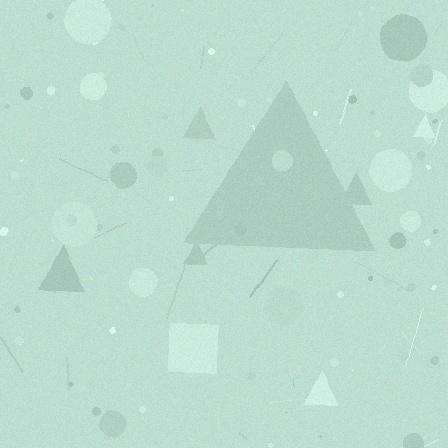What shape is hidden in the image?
A triangle is hidden in the image.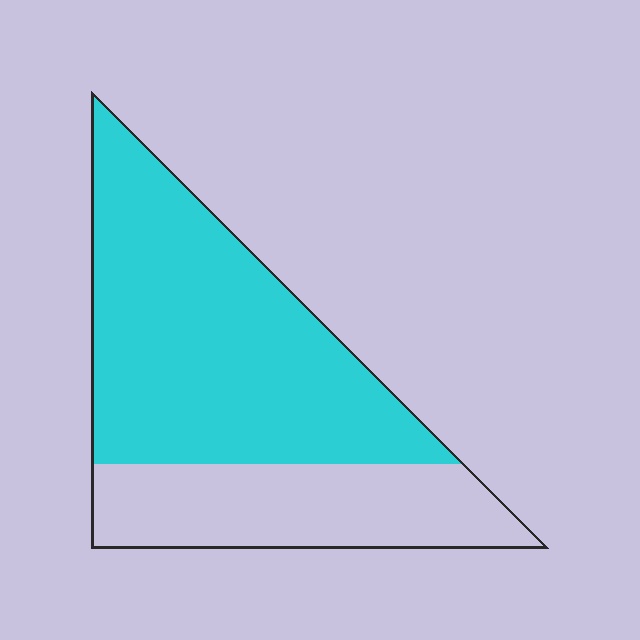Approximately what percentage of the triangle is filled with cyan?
Approximately 65%.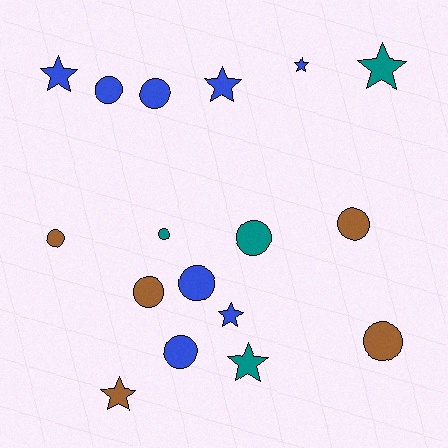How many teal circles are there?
There are 2 teal circles.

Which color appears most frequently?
Blue, with 8 objects.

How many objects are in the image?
There are 17 objects.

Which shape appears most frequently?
Circle, with 10 objects.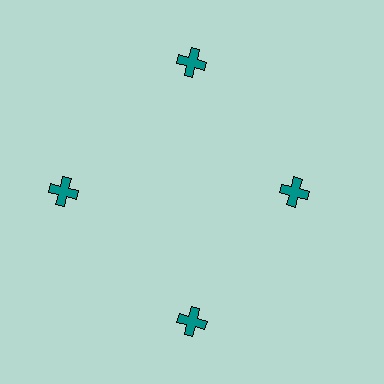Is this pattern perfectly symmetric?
No. The 4 teal crosses are arranged in a ring, but one element near the 3 o'clock position is pulled inward toward the center, breaking the 4-fold rotational symmetry.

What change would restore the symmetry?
The symmetry would be restored by moving it outward, back onto the ring so that all 4 crosses sit at equal angles and equal distance from the center.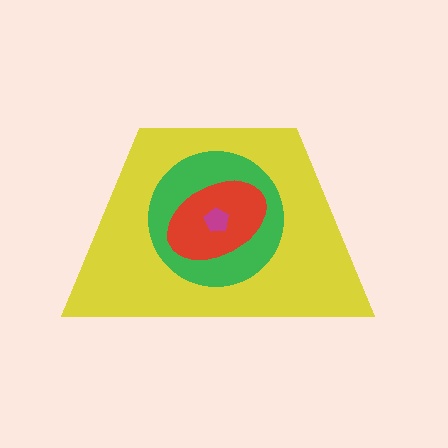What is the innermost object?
The magenta pentagon.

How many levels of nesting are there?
4.